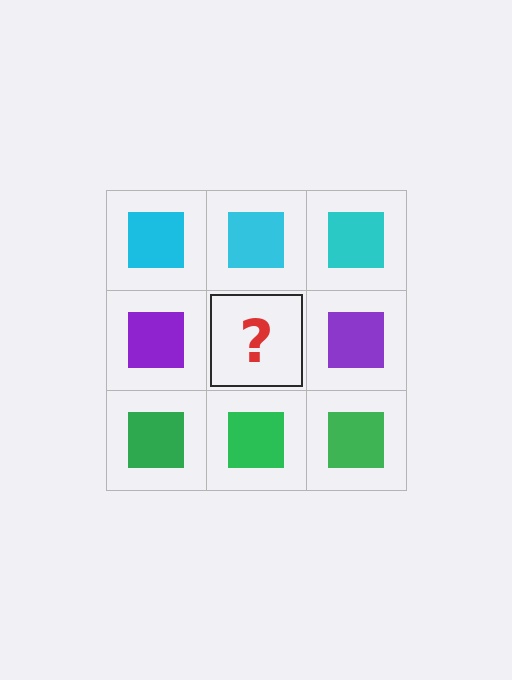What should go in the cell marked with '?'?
The missing cell should contain a purple square.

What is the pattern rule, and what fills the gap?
The rule is that each row has a consistent color. The gap should be filled with a purple square.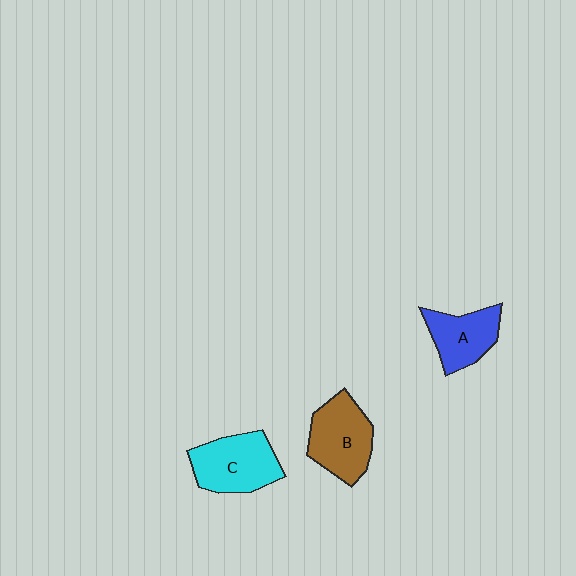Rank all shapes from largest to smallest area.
From largest to smallest: C (cyan), B (brown), A (blue).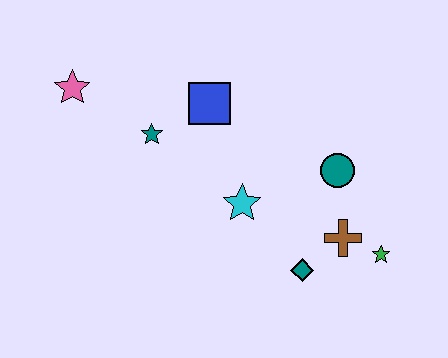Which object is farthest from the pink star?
The green star is farthest from the pink star.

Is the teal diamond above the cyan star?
No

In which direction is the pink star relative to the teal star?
The pink star is to the left of the teal star.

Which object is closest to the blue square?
The teal star is closest to the blue square.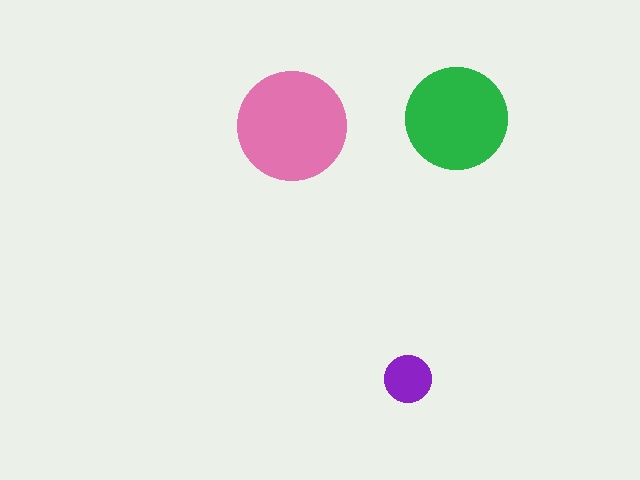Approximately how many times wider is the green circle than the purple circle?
About 2 times wider.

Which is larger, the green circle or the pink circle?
The pink one.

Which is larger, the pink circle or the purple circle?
The pink one.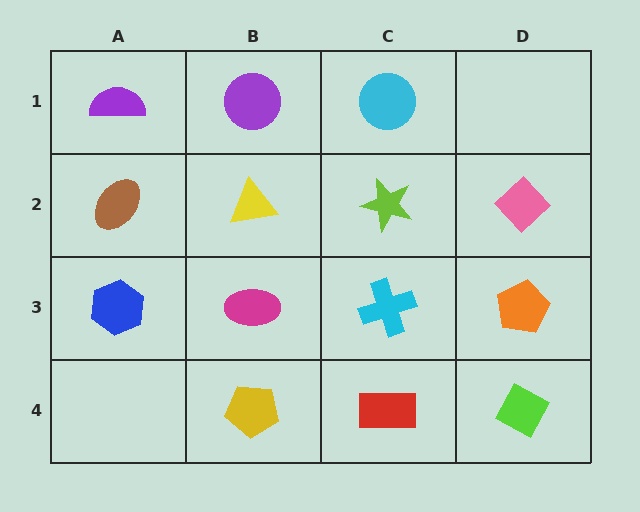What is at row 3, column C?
A cyan cross.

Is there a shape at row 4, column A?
No, that cell is empty.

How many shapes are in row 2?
4 shapes.